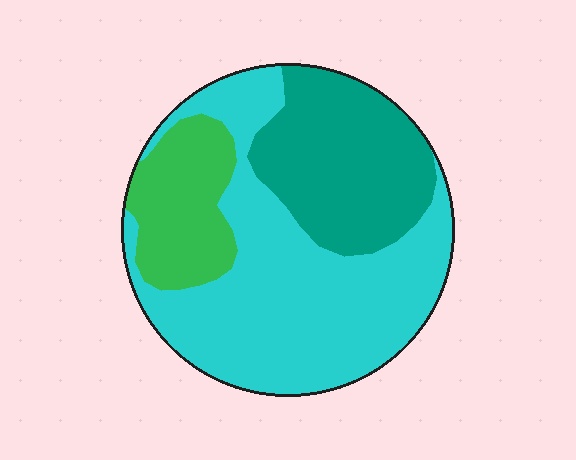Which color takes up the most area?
Cyan, at roughly 55%.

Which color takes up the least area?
Green, at roughly 15%.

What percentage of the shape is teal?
Teal takes up about one quarter (1/4) of the shape.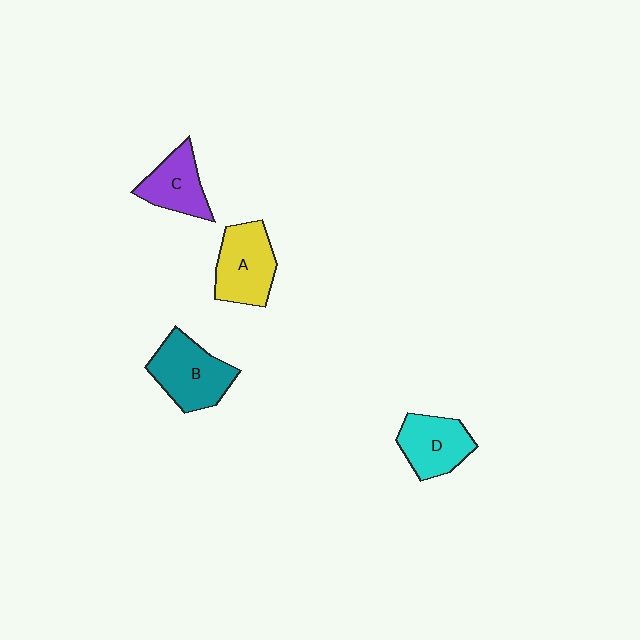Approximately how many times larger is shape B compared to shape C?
Approximately 1.4 times.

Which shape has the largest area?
Shape B (teal).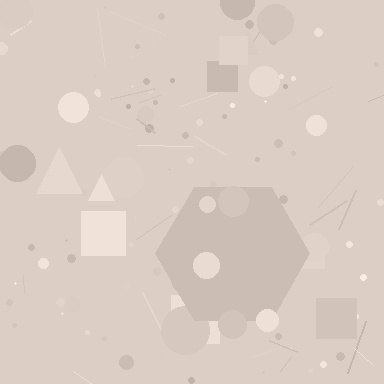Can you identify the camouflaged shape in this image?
The camouflaged shape is a hexagon.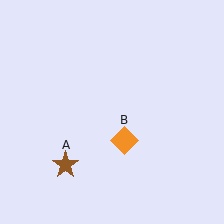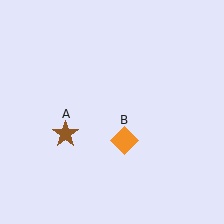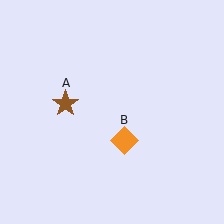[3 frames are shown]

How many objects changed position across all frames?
1 object changed position: brown star (object A).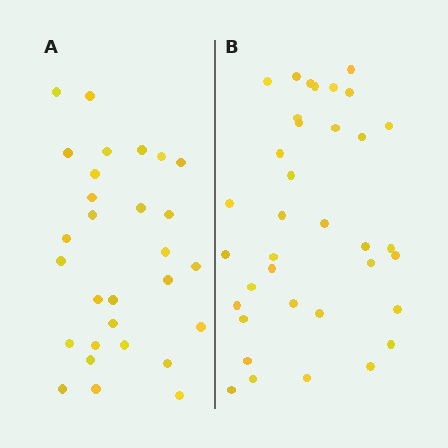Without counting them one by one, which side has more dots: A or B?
Region B (the right region) has more dots.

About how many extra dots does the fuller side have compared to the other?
Region B has roughly 8 or so more dots than region A.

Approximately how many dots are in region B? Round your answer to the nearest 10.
About 40 dots. (The exact count is 36, which rounds to 40.)